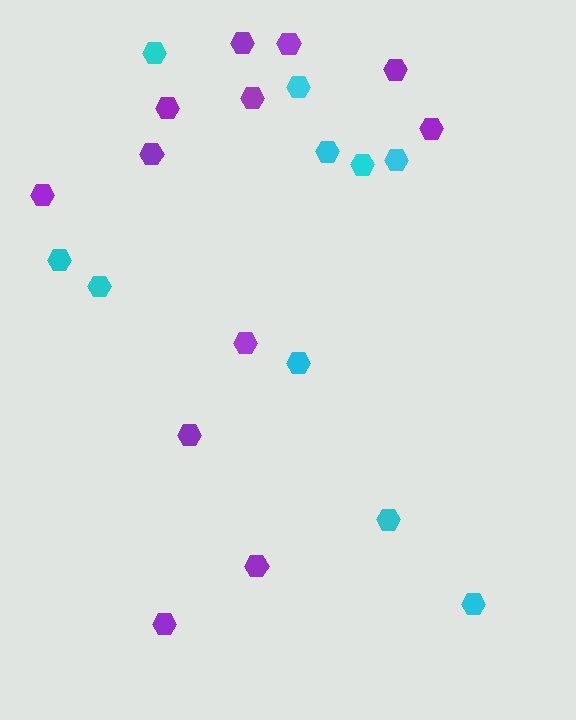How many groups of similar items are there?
There are 2 groups: one group of cyan hexagons (10) and one group of purple hexagons (12).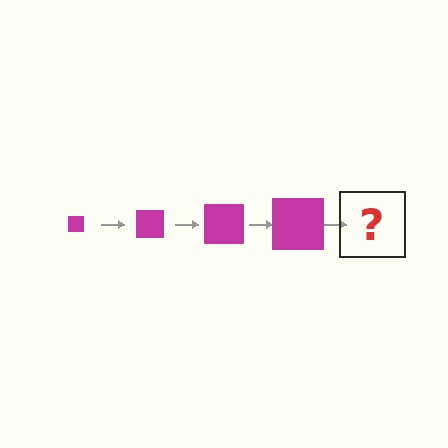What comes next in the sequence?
The next element should be a magenta square, larger than the previous one.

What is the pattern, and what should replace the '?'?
The pattern is that the square gets progressively larger each step. The '?' should be a magenta square, larger than the previous one.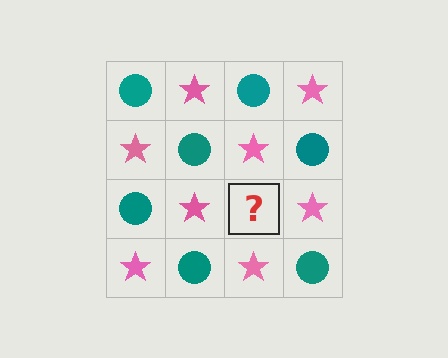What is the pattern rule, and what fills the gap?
The rule is that it alternates teal circle and pink star in a checkerboard pattern. The gap should be filled with a teal circle.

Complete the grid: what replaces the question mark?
The question mark should be replaced with a teal circle.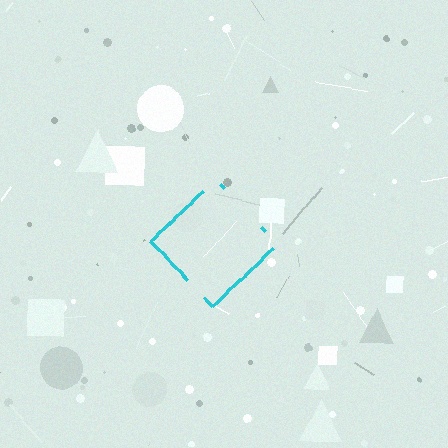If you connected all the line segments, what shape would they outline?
They would outline a diamond.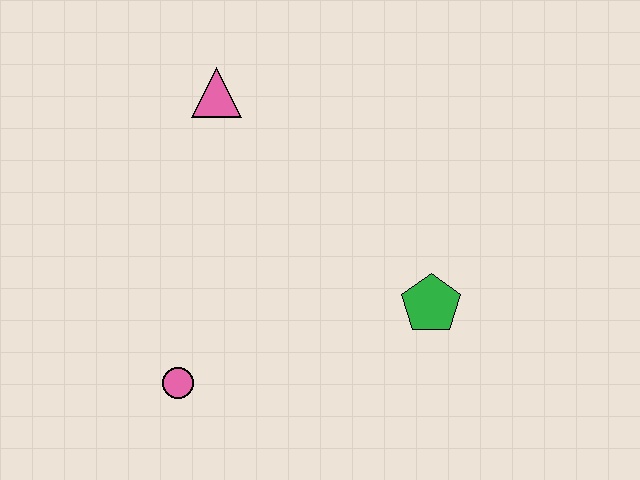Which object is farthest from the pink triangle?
The green pentagon is farthest from the pink triangle.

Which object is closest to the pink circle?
The green pentagon is closest to the pink circle.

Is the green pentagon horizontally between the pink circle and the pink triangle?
No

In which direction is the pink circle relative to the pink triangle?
The pink circle is below the pink triangle.